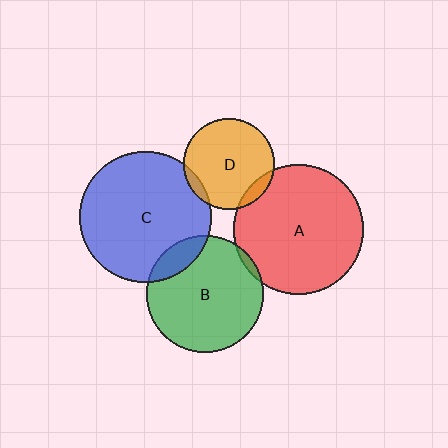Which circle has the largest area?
Circle C (blue).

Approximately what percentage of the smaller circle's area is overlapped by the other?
Approximately 10%.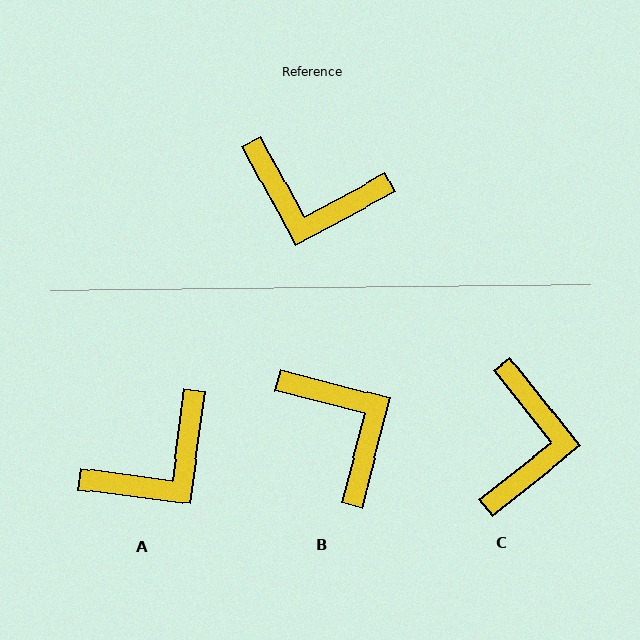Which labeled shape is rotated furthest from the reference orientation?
B, about 137 degrees away.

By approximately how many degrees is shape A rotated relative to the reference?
Approximately 54 degrees counter-clockwise.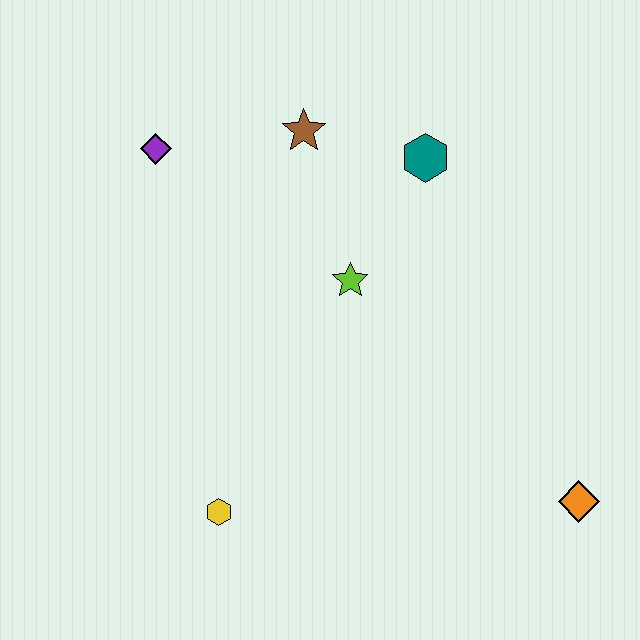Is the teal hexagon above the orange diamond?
Yes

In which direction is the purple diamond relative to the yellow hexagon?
The purple diamond is above the yellow hexagon.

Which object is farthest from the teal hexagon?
The yellow hexagon is farthest from the teal hexagon.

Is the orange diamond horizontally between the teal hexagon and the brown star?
No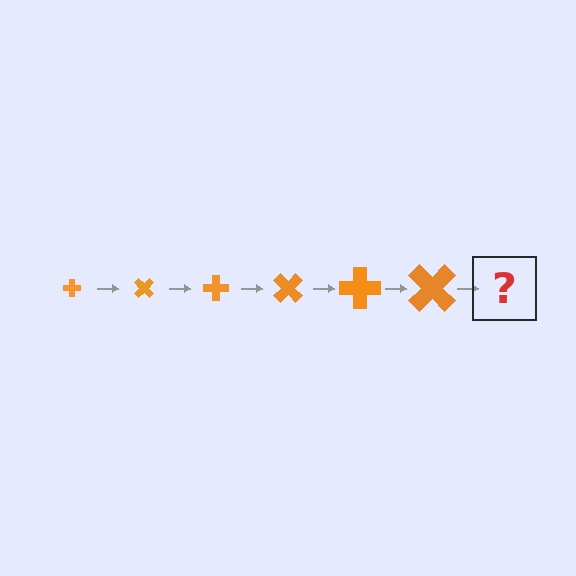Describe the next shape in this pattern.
It should be a cross, larger than the previous one and rotated 270 degrees from the start.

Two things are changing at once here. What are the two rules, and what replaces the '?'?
The two rules are that the cross grows larger each step and it rotates 45 degrees each step. The '?' should be a cross, larger than the previous one and rotated 270 degrees from the start.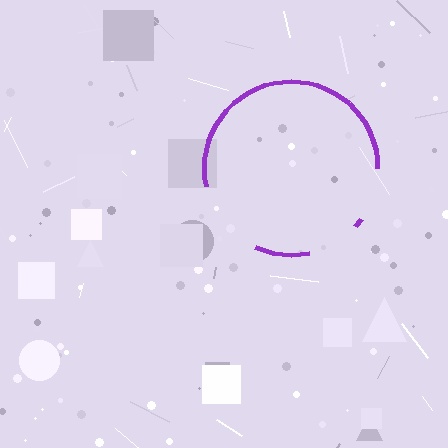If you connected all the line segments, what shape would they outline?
They would outline a circle.